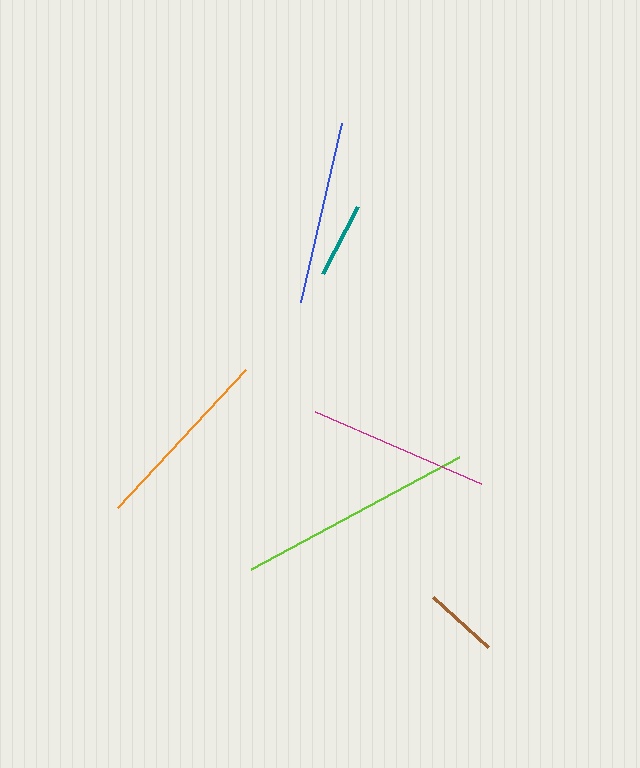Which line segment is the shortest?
The brown line is the shortest at approximately 75 pixels.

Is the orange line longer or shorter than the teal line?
The orange line is longer than the teal line.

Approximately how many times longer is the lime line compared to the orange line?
The lime line is approximately 1.3 times the length of the orange line.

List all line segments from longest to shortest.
From longest to shortest: lime, orange, blue, magenta, teal, brown.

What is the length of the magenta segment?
The magenta segment is approximately 181 pixels long.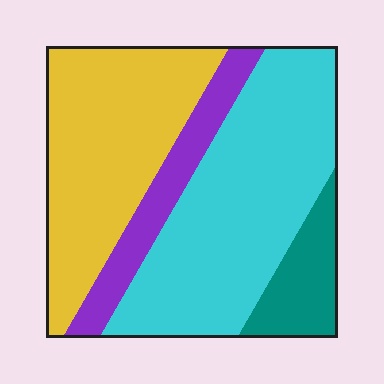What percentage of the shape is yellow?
Yellow takes up between a third and a half of the shape.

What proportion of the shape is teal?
Teal covers 10% of the shape.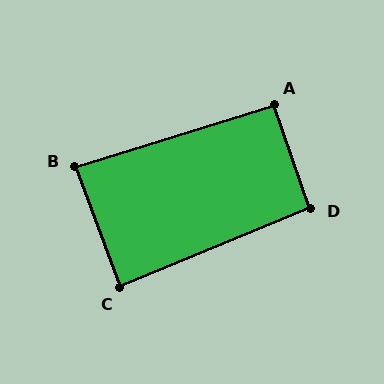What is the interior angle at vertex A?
Approximately 92 degrees (approximately right).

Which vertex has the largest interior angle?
D, at approximately 93 degrees.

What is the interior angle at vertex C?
Approximately 88 degrees (approximately right).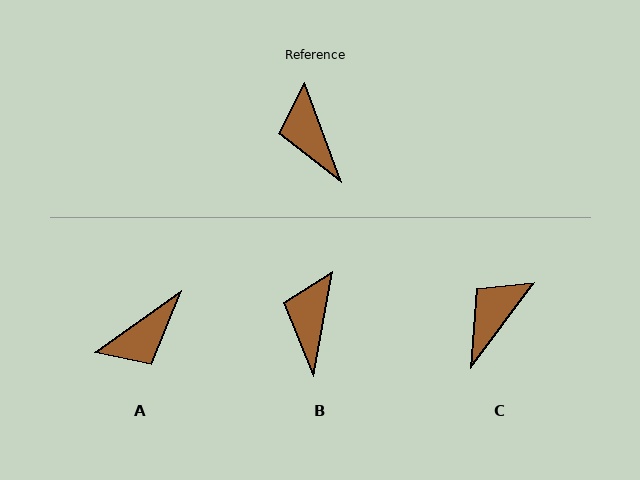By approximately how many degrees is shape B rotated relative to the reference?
Approximately 31 degrees clockwise.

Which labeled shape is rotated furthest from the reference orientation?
A, about 105 degrees away.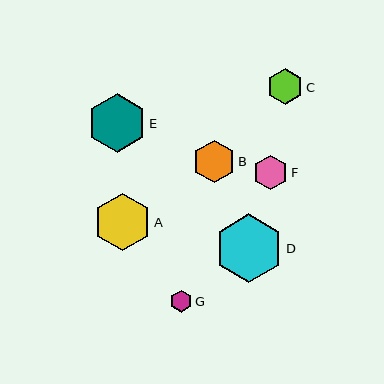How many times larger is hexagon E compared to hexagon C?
Hexagon E is approximately 1.6 times the size of hexagon C.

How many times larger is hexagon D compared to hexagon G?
Hexagon D is approximately 3.1 times the size of hexagon G.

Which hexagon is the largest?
Hexagon D is the largest with a size of approximately 69 pixels.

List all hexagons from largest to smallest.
From largest to smallest: D, E, A, B, C, F, G.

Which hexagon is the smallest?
Hexagon G is the smallest with a size of approximately 22 pixels.